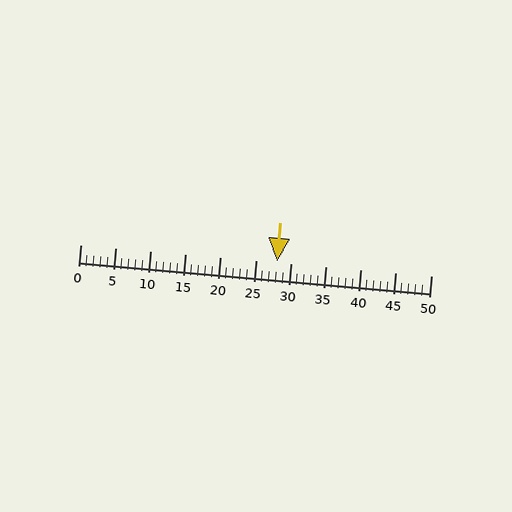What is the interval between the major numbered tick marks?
The major tick marks are spaced 5 units apart.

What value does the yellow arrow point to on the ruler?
The yellow arrow points to approximately 28.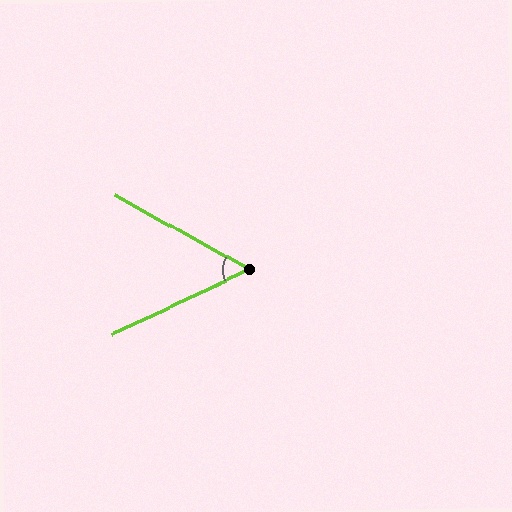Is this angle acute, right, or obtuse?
It is acute.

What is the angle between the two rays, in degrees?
Approximately 54 degrees.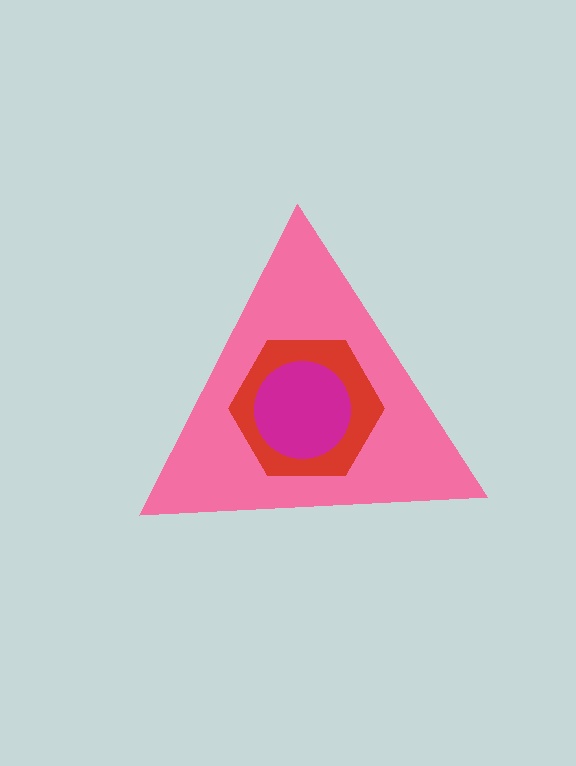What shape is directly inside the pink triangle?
The red hexagon.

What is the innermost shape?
The magenta circle.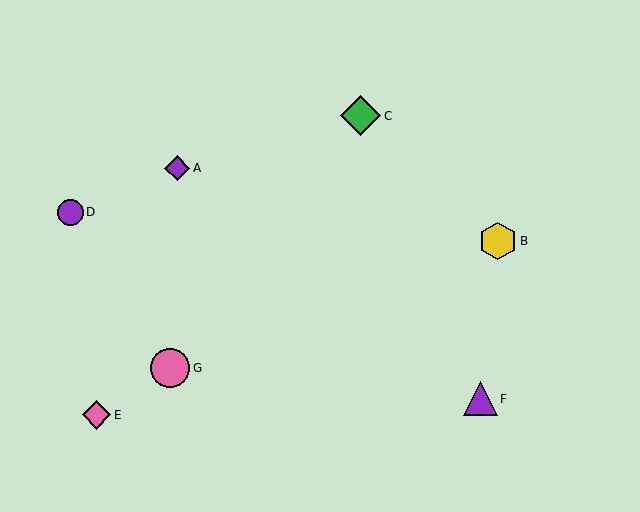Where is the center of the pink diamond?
The center of the pink diamond is at (96, 415).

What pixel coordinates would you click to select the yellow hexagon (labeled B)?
Click at (498, 241) to select the yellow hexagon B.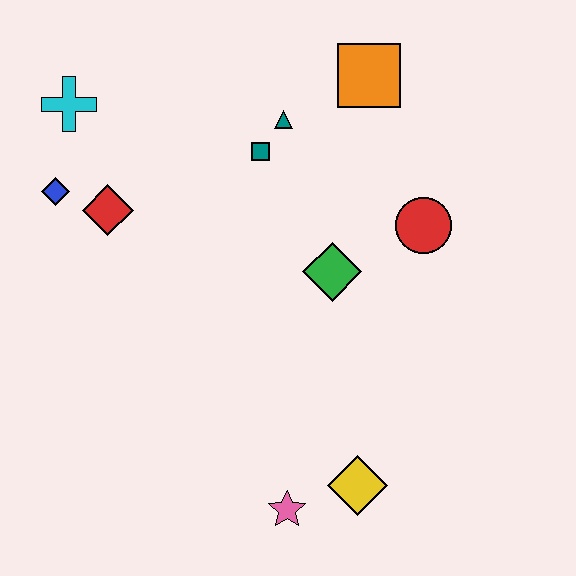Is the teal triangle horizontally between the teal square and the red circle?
Yes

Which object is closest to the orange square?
The teal triangle is closest to the orange square.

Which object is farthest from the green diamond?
The cyan cross is farthest from the green diamond.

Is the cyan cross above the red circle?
Yes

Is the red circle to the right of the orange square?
Yes